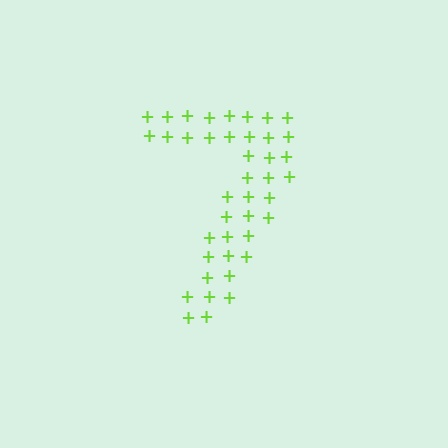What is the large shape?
The large shape is the digit 7.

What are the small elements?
The small elements are plus signs.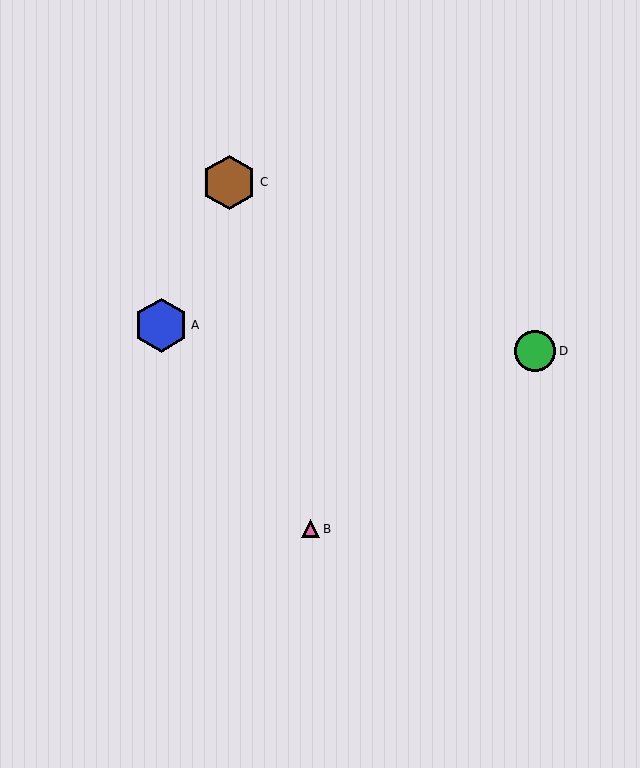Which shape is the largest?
The brown hexagon (labeled C) is the largest.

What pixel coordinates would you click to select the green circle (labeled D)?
Click at (535, 351) to select the green circle D.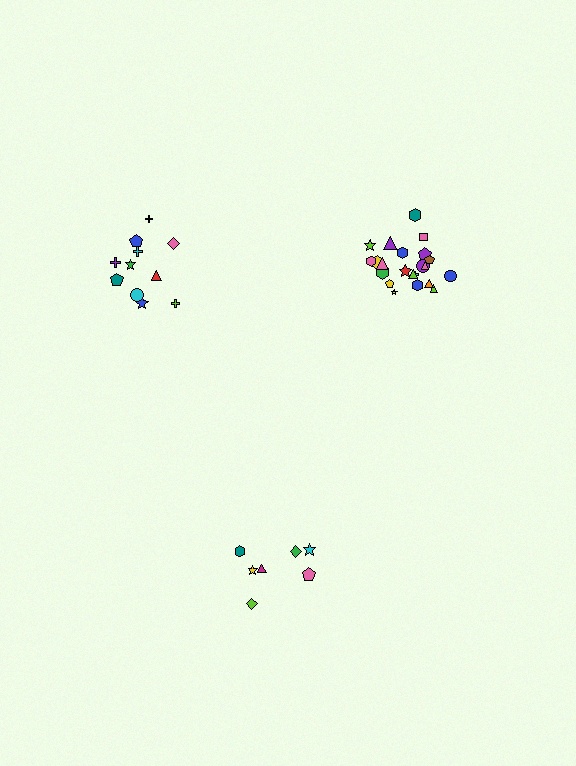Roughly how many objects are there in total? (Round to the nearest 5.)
Roughly 40 objects in total.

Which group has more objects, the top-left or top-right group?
The top-right group.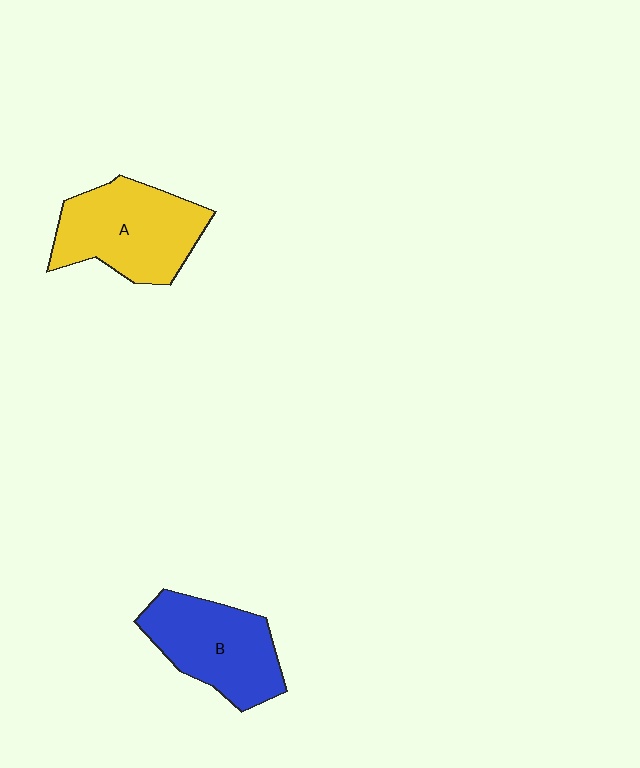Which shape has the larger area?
Shape A (yellow).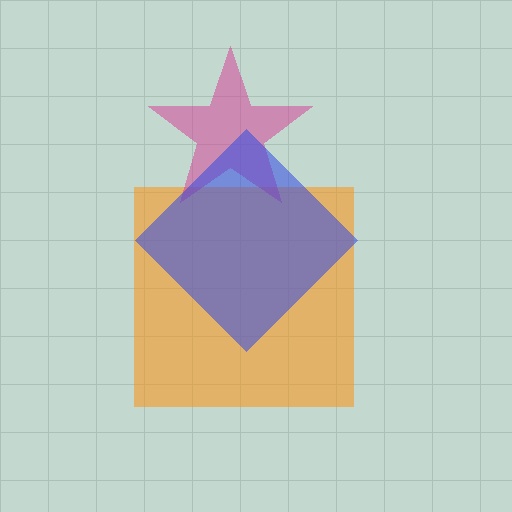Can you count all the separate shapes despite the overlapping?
Yes, there are 3 separate shapes.